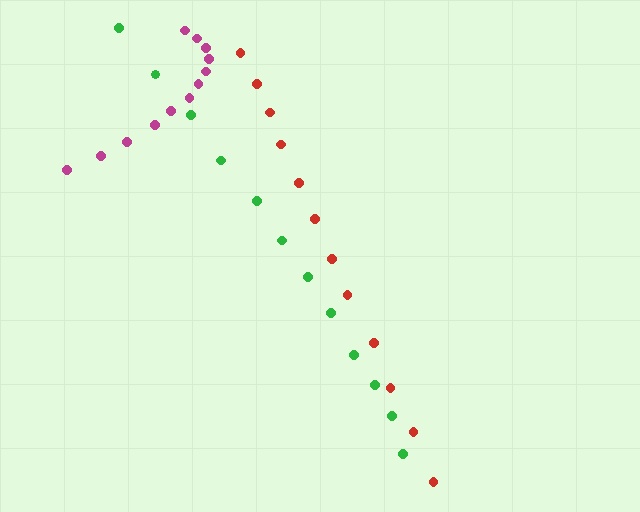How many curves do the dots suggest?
There are 3 distinct paths.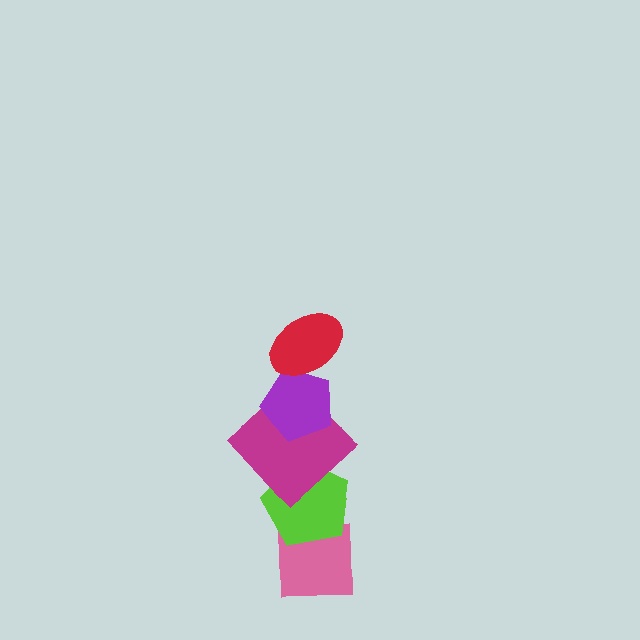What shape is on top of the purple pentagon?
The red ellipse is on top of the purple pentagon.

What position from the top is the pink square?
The pink square is 5th from the top.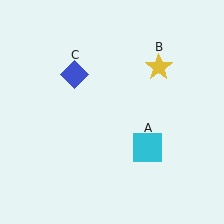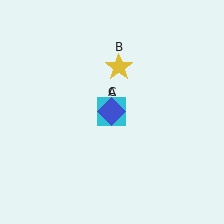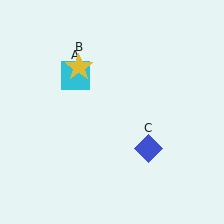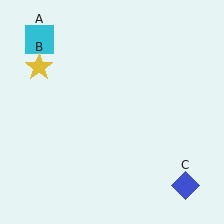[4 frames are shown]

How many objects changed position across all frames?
3 objects changed position: cyan square (object A), yellow star (object B), blue diamond (object C).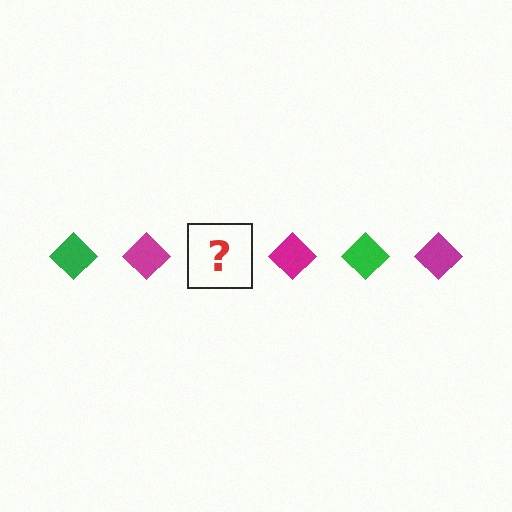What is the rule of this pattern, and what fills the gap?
The rule is that the pattern cycles through green, magenta diamonds. The gap should be filled with a green diamond.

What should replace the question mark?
The question mark should be replaced with a green diamond.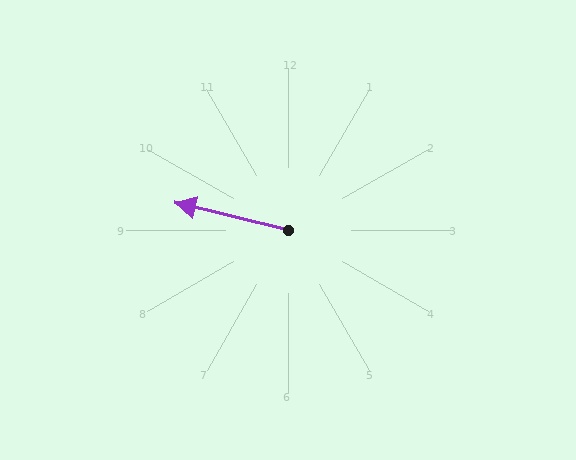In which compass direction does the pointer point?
West.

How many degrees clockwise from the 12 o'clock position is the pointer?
Approximately 284 degrees.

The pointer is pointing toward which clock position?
Roughly 9 o'clock.